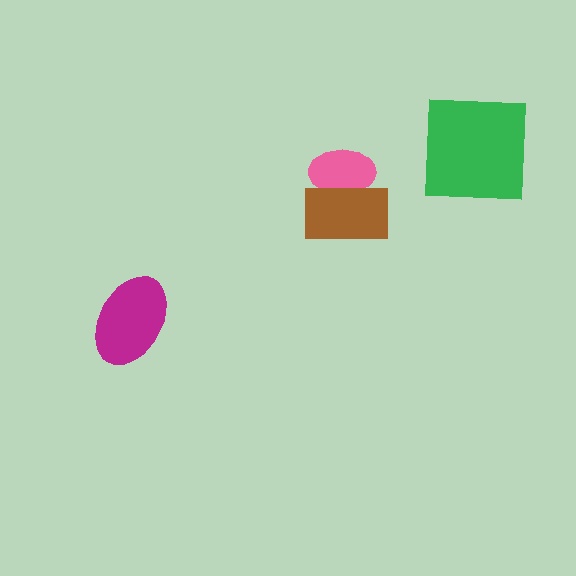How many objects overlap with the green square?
0 objects overlap with the green square.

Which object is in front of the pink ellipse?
The brown rectangle is in front of the pink ellipse.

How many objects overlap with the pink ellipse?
1 object overlaps with the pink ellipse.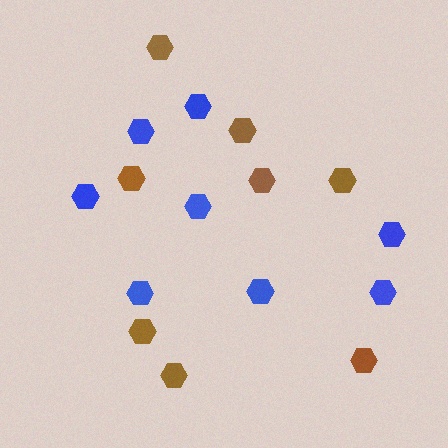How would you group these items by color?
There are 2 groups: one group of brown hexagons (8) and one group of blue hexagons (8).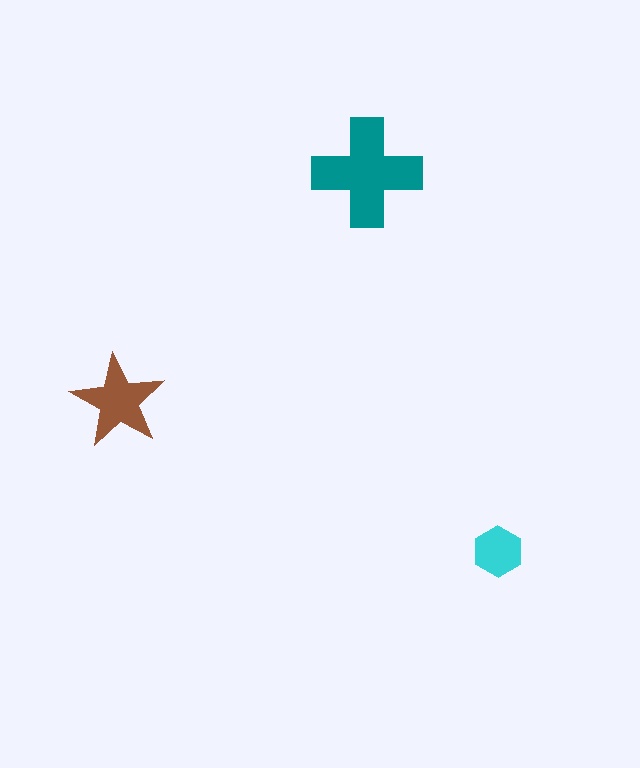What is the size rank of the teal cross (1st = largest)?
1st.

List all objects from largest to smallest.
The teal cross, the brown star, the cyan hexagon.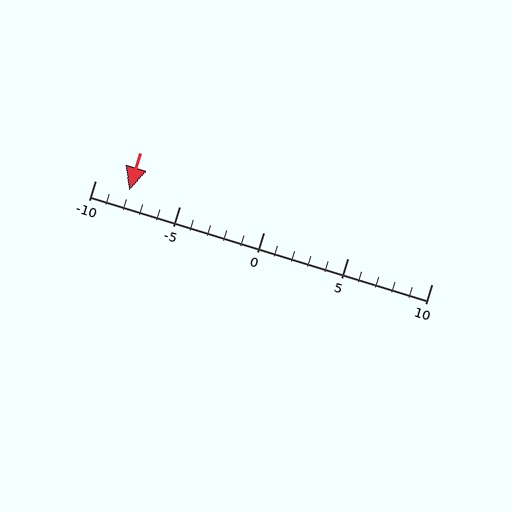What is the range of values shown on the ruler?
The ruler shows values from -10 to 10.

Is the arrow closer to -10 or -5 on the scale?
The arrow is closer to -10.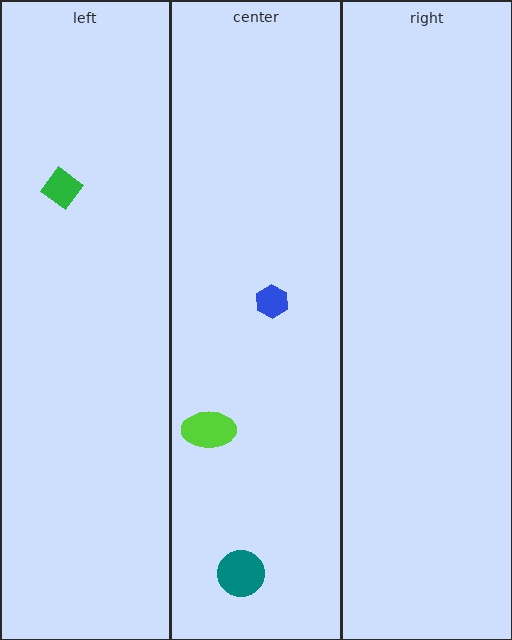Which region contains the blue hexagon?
The center region.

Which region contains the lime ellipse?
The center region.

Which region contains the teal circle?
The center region.